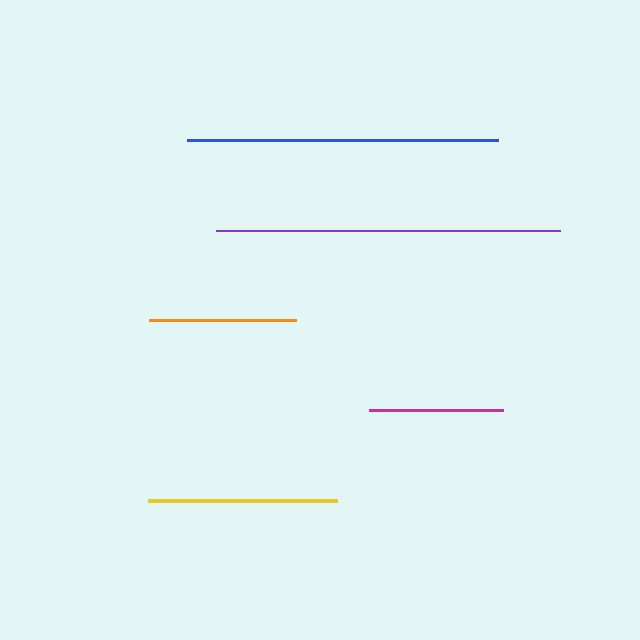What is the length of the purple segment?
The purple segment is approximately 344 pixels long.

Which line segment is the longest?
The purple line is the longest at approximately 344 pixels.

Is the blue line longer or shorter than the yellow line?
The blue line is longer than the yellow line.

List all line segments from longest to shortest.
From longest to shortest: purple, blue, yellow, orange, magenta.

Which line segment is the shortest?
The magenta line is the shortest at approximately 134 pixels.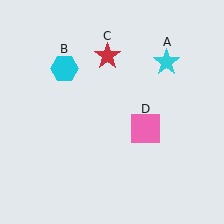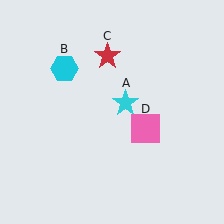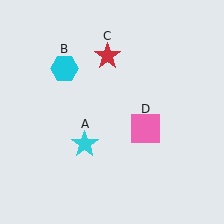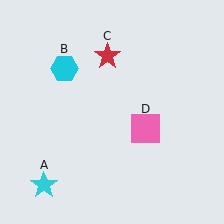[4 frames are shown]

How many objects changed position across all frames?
1 object changed position: cyan star (object A).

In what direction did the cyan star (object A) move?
The cyan star (object A) moved down and to the left.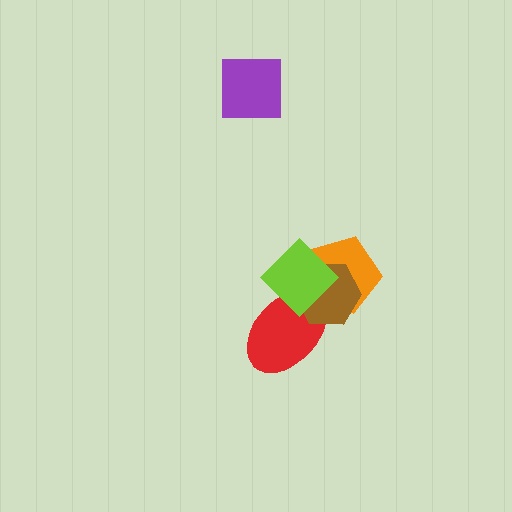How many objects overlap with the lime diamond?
3 objects overlap with the lime diamond.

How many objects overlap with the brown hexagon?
3 objects overlap with the brown hexagon.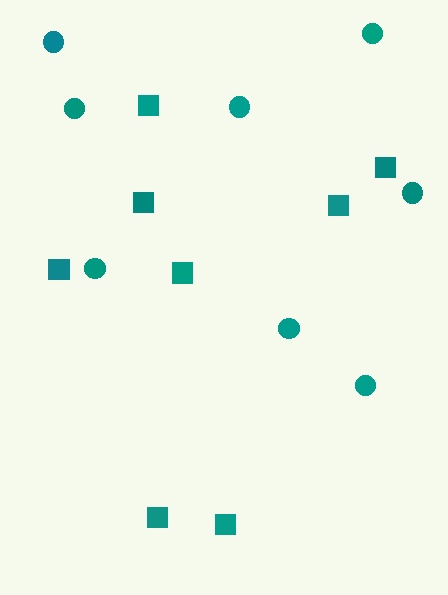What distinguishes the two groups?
There are 2 groups: one group of circles (8) and one group of squares (8).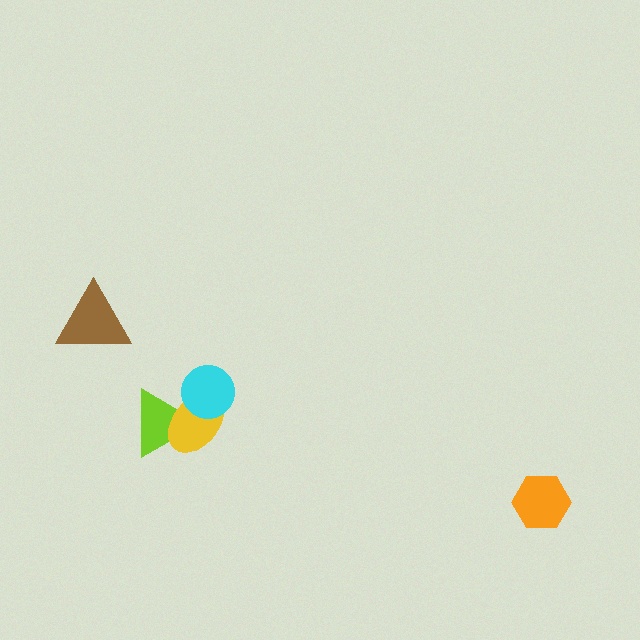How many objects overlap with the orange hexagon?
0 objects overlap with the orange hexagon.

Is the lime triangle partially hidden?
Yes, it is partially covered by another shape.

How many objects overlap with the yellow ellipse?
2 objects overlap with the yellow ellipse.